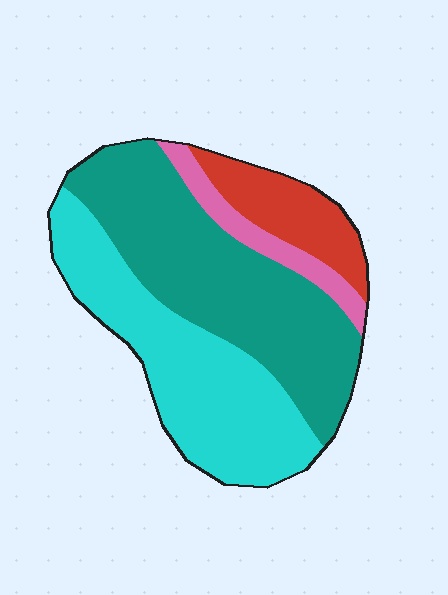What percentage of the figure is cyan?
Cyan takes up between a quarter and a half of the figure.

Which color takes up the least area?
Pink, at roughly 10%.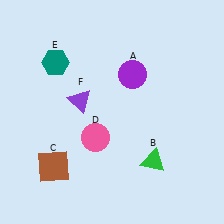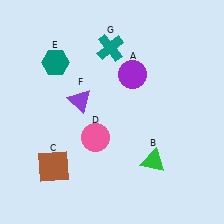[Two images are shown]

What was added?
A teal cross (G) was added in Image 2.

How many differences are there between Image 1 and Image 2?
There is 1 difference between the two images.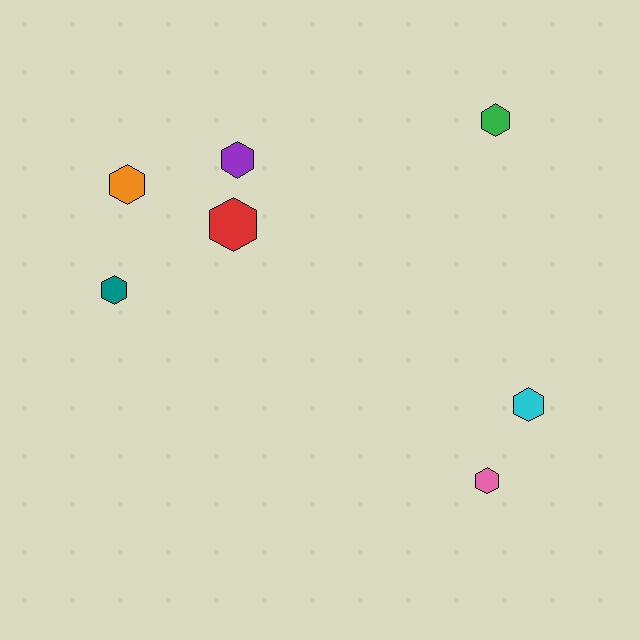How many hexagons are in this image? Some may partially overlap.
There are 7 hexagons.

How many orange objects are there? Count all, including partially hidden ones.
There is 1 orange object.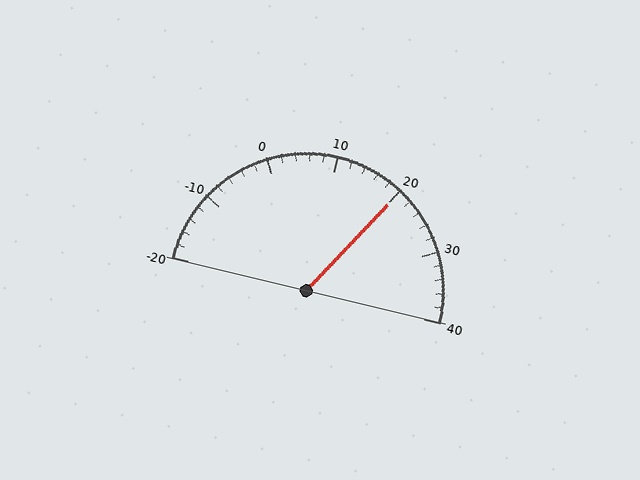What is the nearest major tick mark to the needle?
The nearest major tick mark is 20.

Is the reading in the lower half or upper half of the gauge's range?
The reading is in the upper half of the range (-20 to 40).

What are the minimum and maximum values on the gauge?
The gauge ranges from -20 to 40.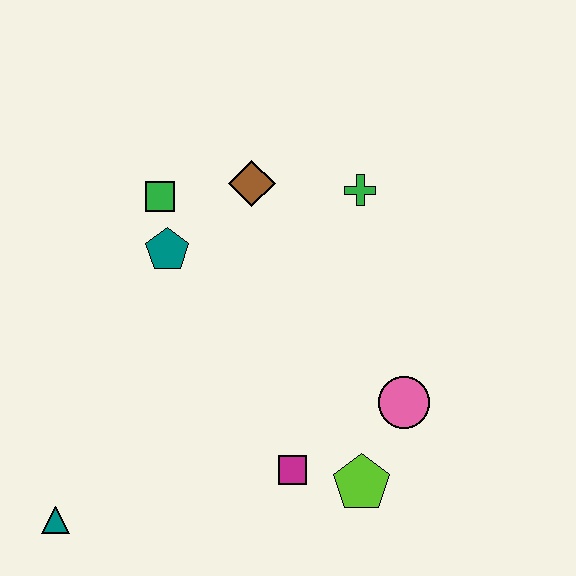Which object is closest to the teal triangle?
The magenta square is closest to the teal triangle.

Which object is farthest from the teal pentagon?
The lime pentagon is farthest from the teal pentagon.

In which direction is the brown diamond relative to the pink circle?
The brown diamond is above the pink circle.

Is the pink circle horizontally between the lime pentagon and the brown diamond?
No